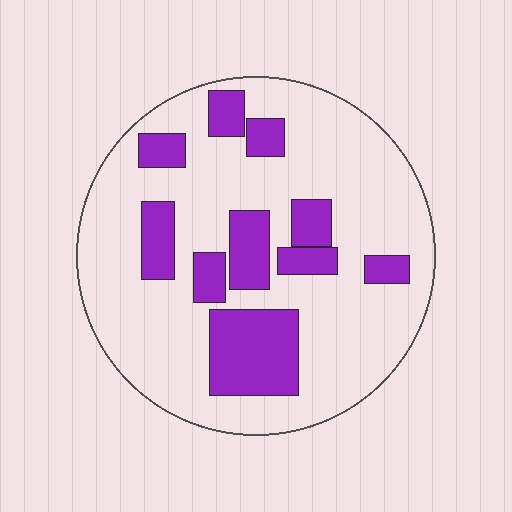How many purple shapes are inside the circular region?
10.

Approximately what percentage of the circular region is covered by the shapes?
Approximately 25%.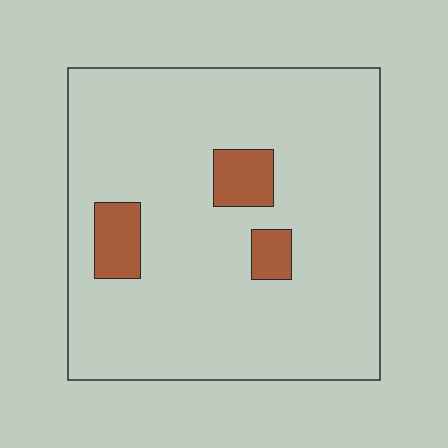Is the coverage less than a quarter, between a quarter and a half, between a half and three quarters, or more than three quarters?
Less than a quarter.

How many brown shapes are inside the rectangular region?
3.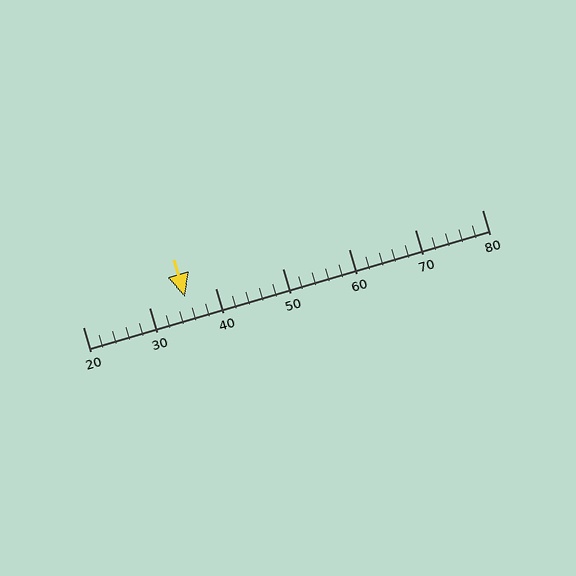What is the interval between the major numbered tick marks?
The major tick marks are spaced 10 units apart.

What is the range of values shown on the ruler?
The ruler shows values from 20 to 80.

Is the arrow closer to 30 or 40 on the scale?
The arrow is closer to 40.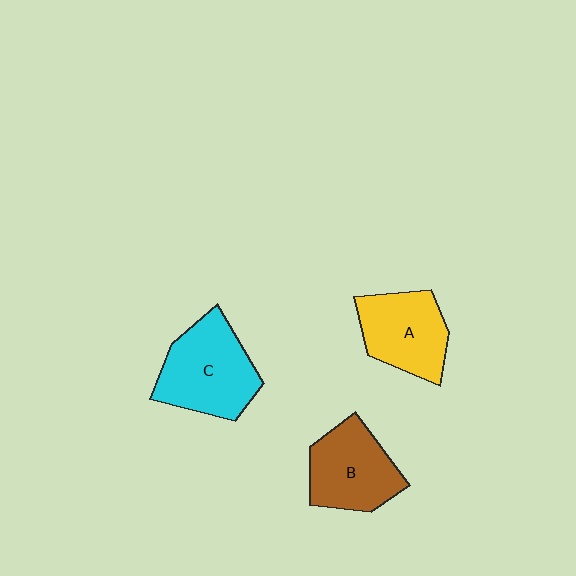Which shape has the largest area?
Shape C (cyan).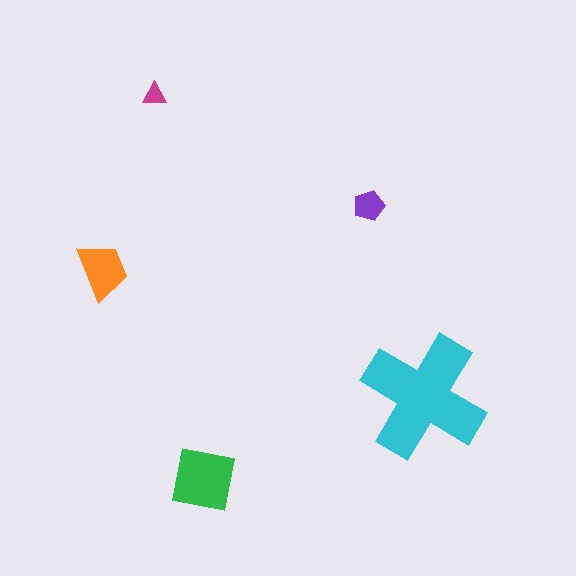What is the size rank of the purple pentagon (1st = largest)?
4th.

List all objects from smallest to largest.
The magenta triangle, the purple pentagon, the orange trapezoid, the green square, the cyan cross.